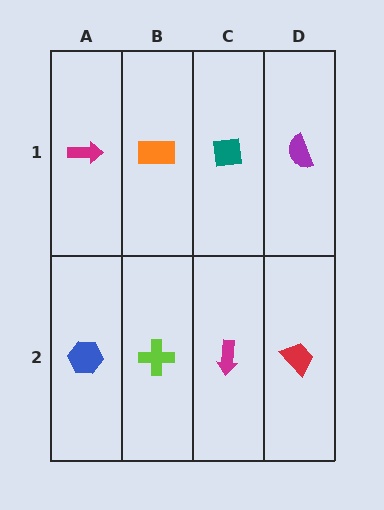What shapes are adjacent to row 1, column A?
A blue hexagon (row 2, column A), an orange rectangle (row 1, column B).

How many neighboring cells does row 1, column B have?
3.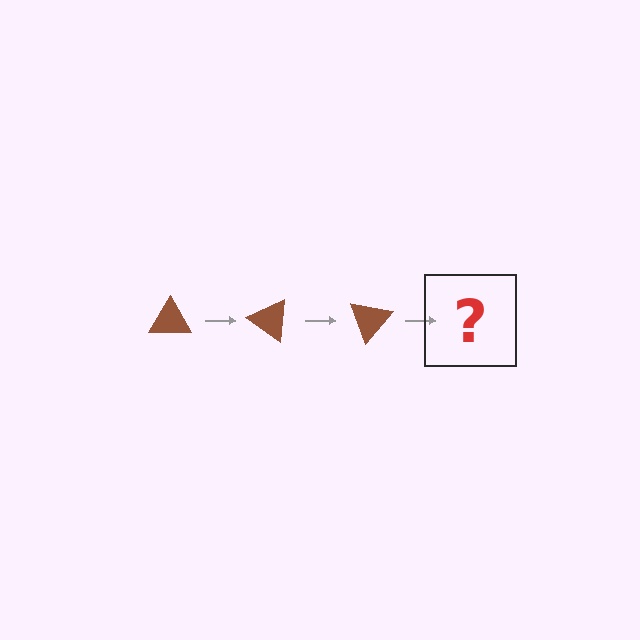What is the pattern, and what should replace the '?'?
The pattern is that the triangle rotates 35 degrees each step. The '?' should be a brown triangle rotated 105 degrees.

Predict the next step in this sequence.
The next step is a brown triangle rotated 105 degrees.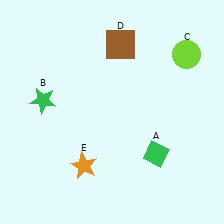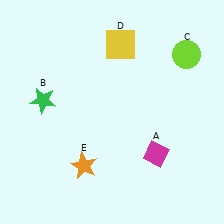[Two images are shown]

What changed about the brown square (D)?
In Image 1, D is brown. In Image 2, it changed to yellow.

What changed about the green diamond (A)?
In Image 1, A is green. In Image 2, it changed to magenta.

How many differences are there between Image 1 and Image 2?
There are 2 differences between the two images.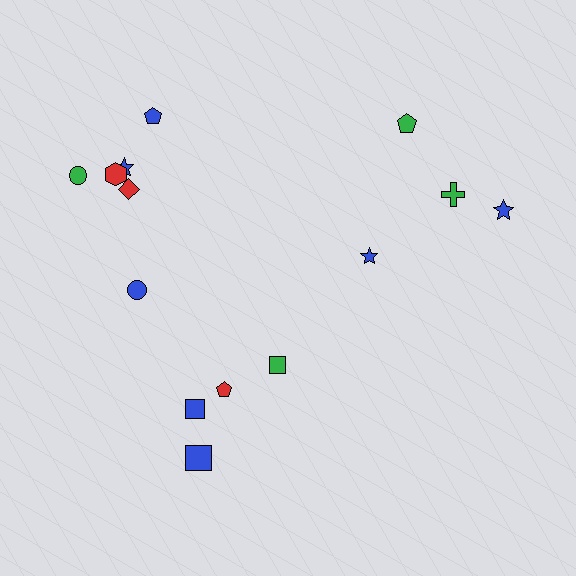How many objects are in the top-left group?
There are 6 objects.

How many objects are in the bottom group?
There are 4 objects.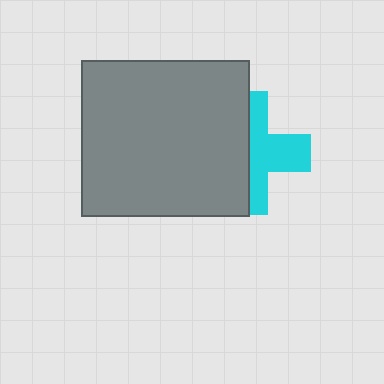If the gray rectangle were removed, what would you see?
You would see the complete cyan cross.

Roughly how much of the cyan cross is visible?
About half of it is visible (roughly 49%).